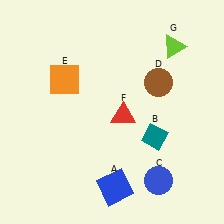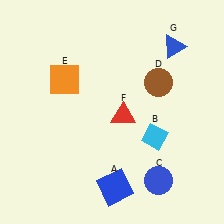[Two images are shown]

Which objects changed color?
B changed from teal to cyan. G changed from lime to blue.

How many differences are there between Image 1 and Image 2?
There are 2 differences between the two images.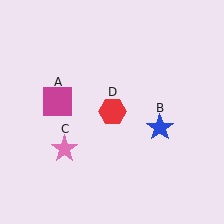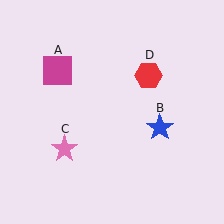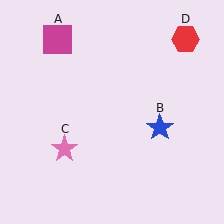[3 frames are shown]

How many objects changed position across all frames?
2 objects changed position: magenta square (object A), red hexagon (object D).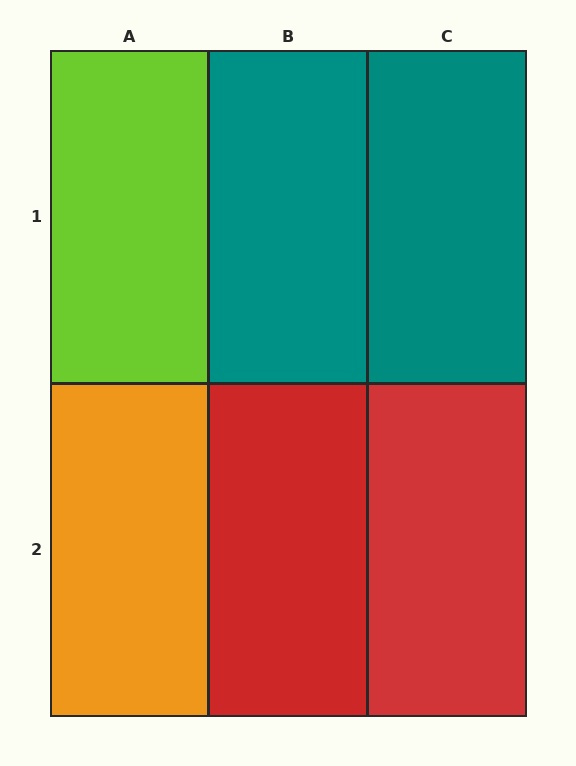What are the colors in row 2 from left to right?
Orange, red, red.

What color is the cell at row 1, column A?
Lime.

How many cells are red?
2 cells are red.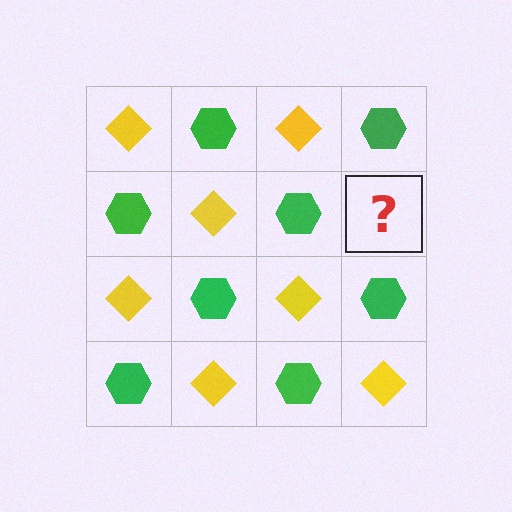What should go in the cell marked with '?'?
The missing cell should contain a yellow diamond.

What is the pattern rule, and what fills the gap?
The rule is that it alternates yellow diamond and green hexagon in a checkerboard pattern. The gap should be filled with a yellow diamond.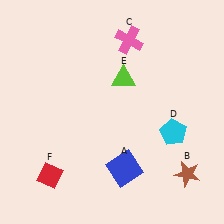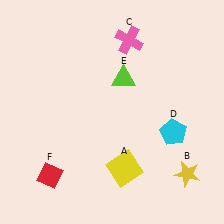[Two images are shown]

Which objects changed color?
A changed from blue to yellow. B changed from brown to yellow.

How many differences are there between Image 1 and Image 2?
There are 2 differences between the two images.